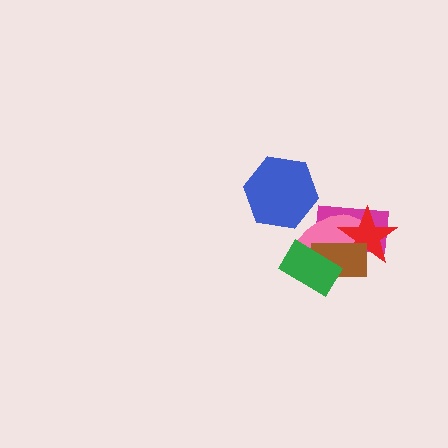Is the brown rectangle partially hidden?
Yes, it is partially covered by another shape.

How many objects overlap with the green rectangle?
2 objects overlap with the green rectangle.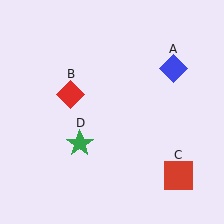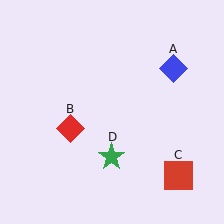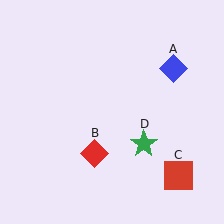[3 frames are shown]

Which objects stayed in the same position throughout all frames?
Blue diamond (object A) and red square (object C) remained stationary.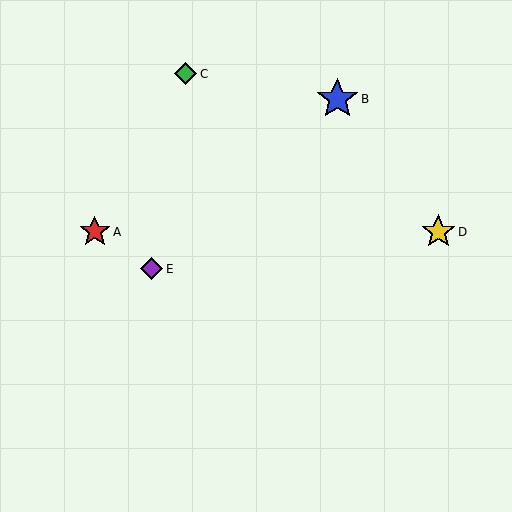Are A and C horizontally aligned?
No, A is at y≈232 and C is at y≈74.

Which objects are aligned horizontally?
Objects A, D are aligned horizontally.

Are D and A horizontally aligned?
Yes, both are at y≈232.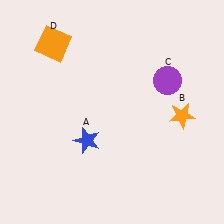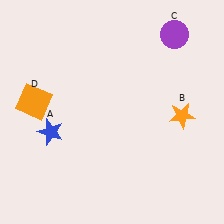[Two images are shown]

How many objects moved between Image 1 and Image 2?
3 objects moved between the two images.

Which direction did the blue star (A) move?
The blue star (A) moved left.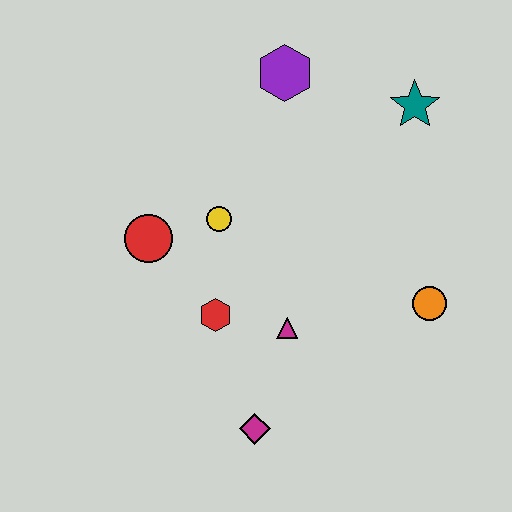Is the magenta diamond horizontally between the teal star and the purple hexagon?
No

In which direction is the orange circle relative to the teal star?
The orange circle is below the teal star.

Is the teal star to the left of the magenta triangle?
No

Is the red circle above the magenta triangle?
Yes